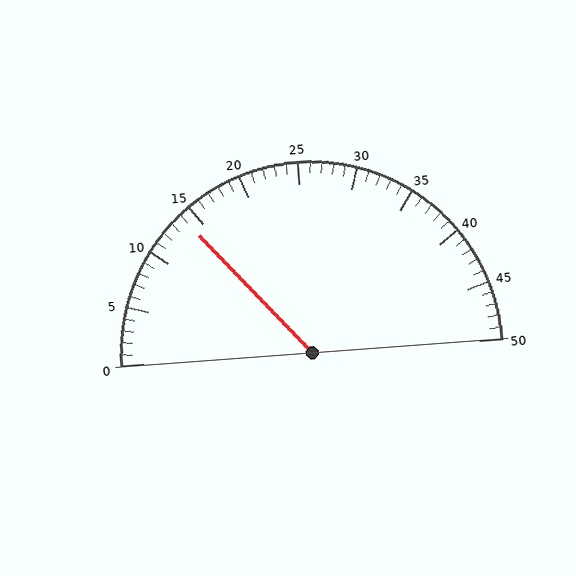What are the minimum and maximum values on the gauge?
The gauge ranges from 0 to 50.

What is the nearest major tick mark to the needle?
The nearest major tick mark is 15.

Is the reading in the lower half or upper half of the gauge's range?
The reading is in the lower half of the range (0 to 50).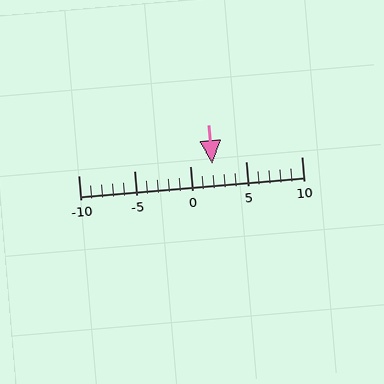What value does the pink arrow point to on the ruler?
The pink arrow points to approximately 2.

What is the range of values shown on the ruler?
The ruler shows values from -10 to 10.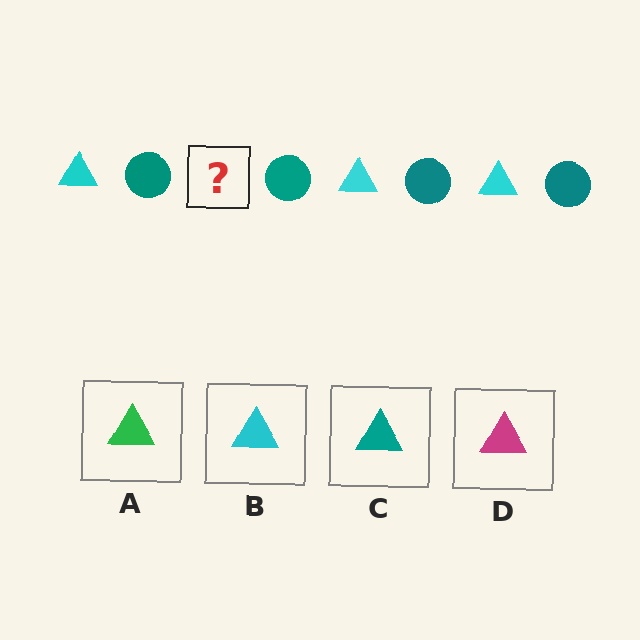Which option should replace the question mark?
Option B.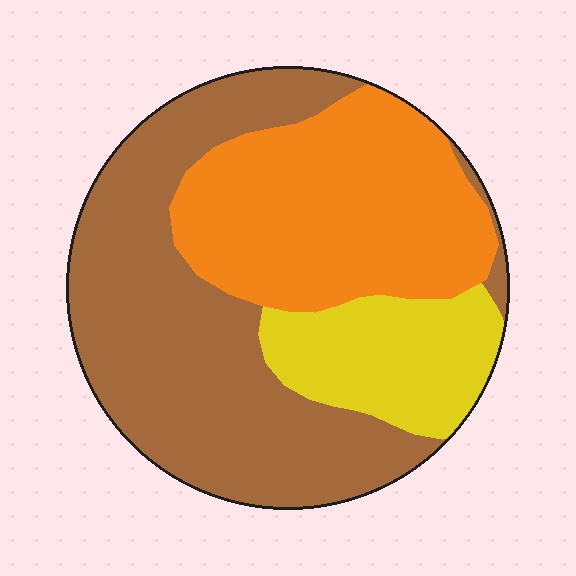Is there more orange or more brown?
Brown.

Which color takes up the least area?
Yellow, at roughly 15%.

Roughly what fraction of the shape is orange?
Orange takes up between a third and a half of the shape.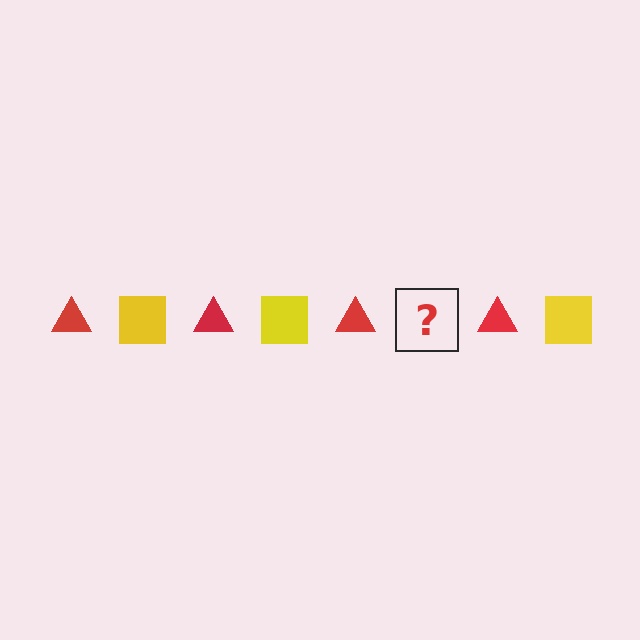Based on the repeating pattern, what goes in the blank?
The blank should be a yellow square.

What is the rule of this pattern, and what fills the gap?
The rule is that the pattern alternates between red triangle and yellow square. The gap should be filled with a yellow square.